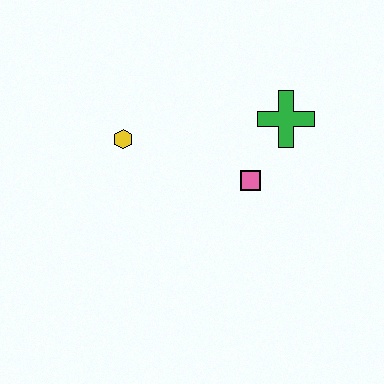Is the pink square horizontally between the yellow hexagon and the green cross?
Yes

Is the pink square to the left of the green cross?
Yes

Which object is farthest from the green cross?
The yellow hexagon is farthest from the green cross.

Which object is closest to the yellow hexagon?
The pink square is closest to the yellow hexagon.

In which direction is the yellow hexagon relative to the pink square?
The yellow hexagon is to the left of the pink square.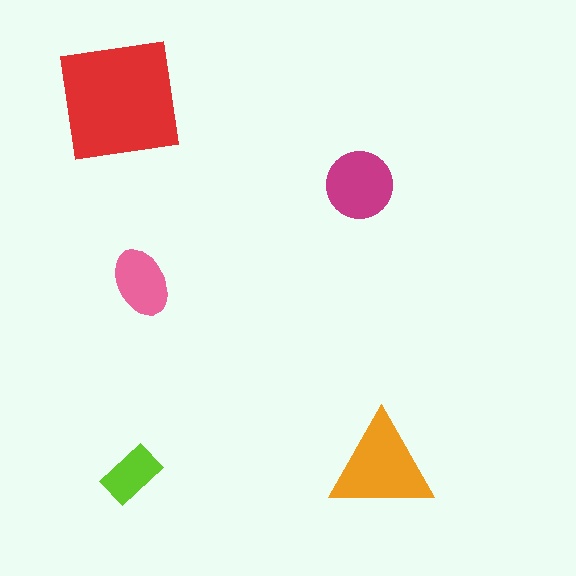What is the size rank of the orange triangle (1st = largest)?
2nd.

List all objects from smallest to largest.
The lime rectangle, the pink ellipse, the magenta circle, the orange triangle, the red square.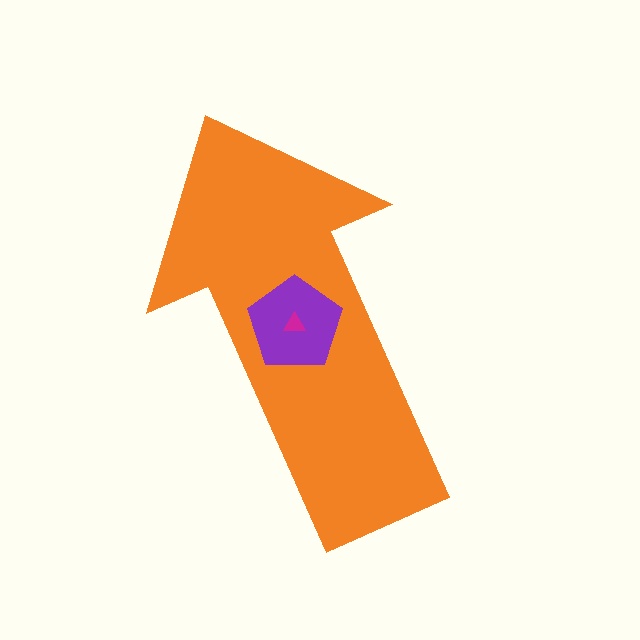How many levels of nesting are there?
3.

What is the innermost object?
The magenta triangle.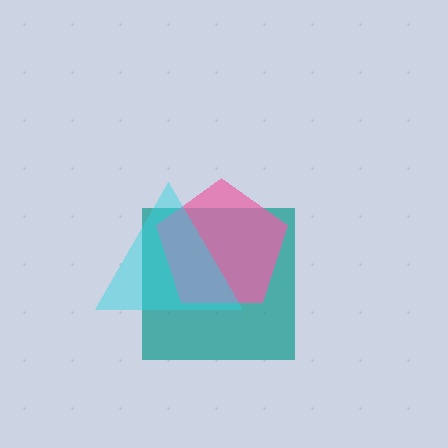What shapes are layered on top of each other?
The layered shapes are: a teal square, a pink pentagon, a cyan triangle.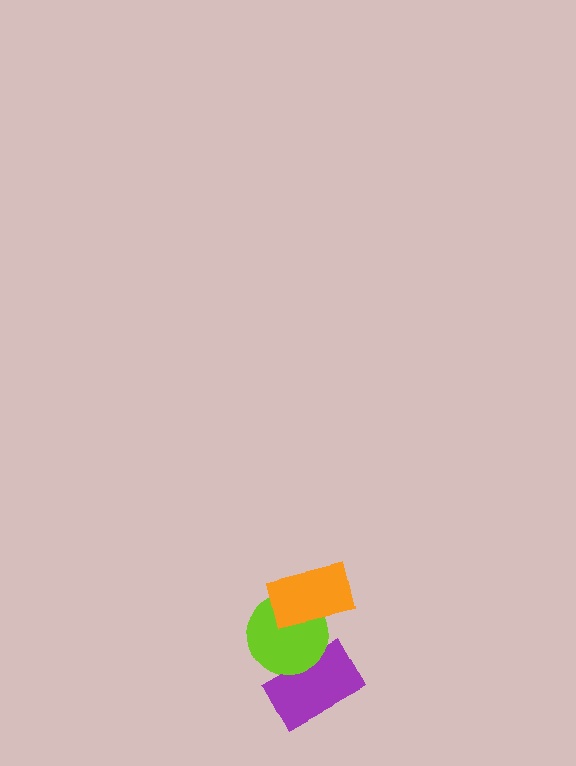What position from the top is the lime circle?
The lime circle is 2nd from the top.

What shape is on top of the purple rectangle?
The lime circle is on top of the purple rectangle.